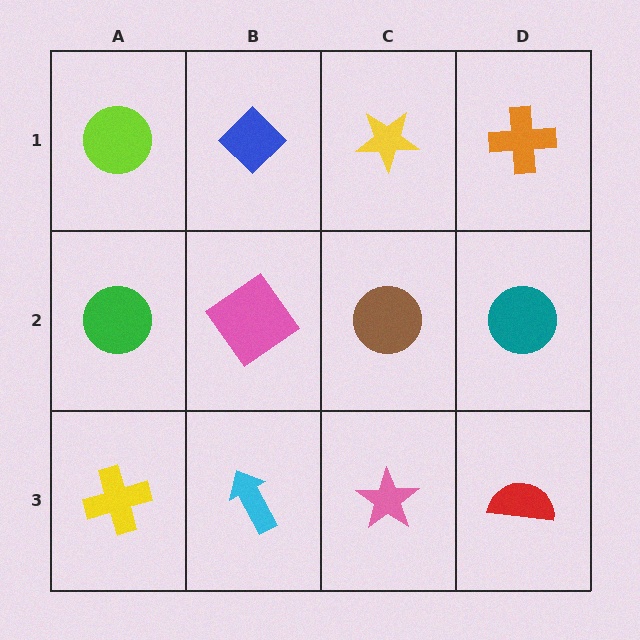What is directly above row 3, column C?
A brown circle.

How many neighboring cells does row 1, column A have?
2.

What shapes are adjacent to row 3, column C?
A brown circle (row 2, column C), a cyan arrow (row 3, column B), a red semicircle (row 3, column D).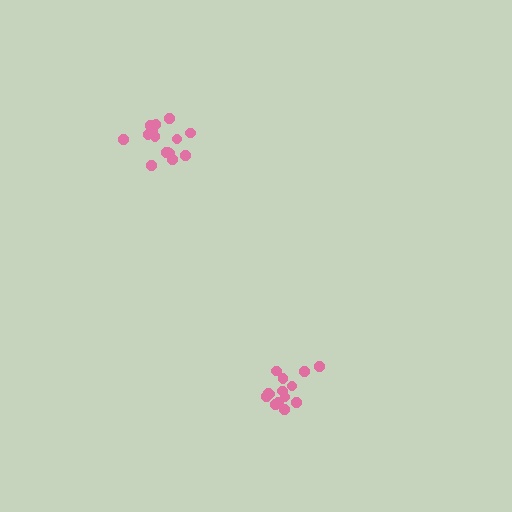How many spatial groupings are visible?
There are 2 spatial groupings.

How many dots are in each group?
Group 1: 14 dots, Group 2: 15 dots (29 total).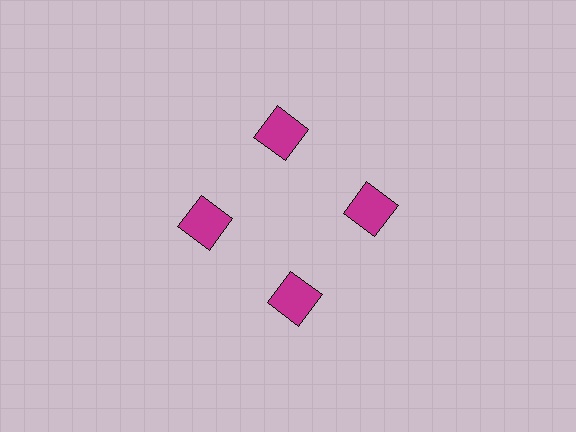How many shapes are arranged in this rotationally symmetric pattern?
There are 4 shapes, arranged in 4 groups of 1.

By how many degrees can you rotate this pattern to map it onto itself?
The pattern maps onto itself every 90 degrees of rotation.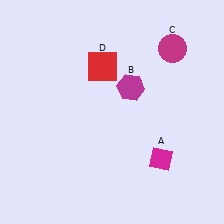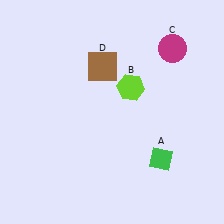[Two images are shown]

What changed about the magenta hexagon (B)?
In Image 1, B is magenta. In Image 2, it changed to lime.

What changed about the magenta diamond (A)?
In Image 1, A is magenta. In Image 2, it changed to green.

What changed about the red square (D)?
In Image 1, D is red. In Image 2, it changed to brown.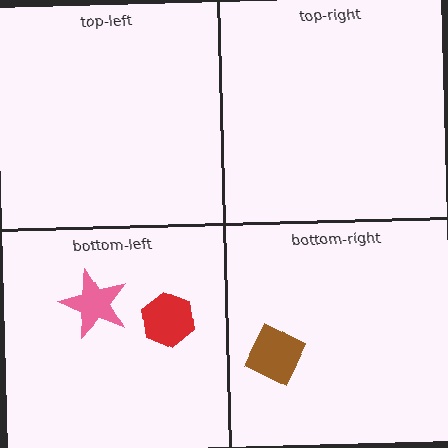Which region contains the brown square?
The bottom-right region.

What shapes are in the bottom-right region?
The brown square.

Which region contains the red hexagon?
The bottom-left region.